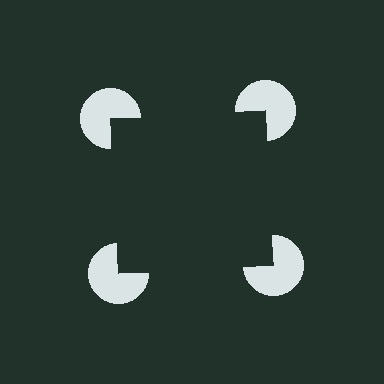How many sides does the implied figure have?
4 sides.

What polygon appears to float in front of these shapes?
An illusory square — its edges are inferred from the aligned wedge cuts in the pac-man discs, not physically drawn.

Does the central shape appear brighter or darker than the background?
It typically appears slightly darker than the background, even though no actual brightness change is drawn.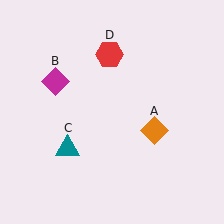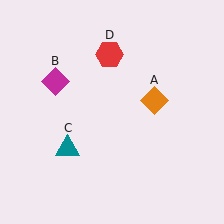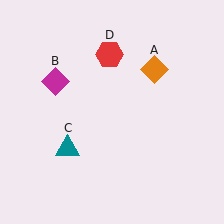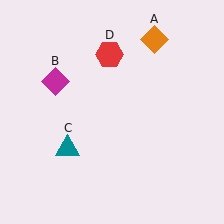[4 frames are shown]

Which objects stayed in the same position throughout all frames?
Magenta diamond (object B) and teal triangle (object C) and red hexagon (object D) remained stationary.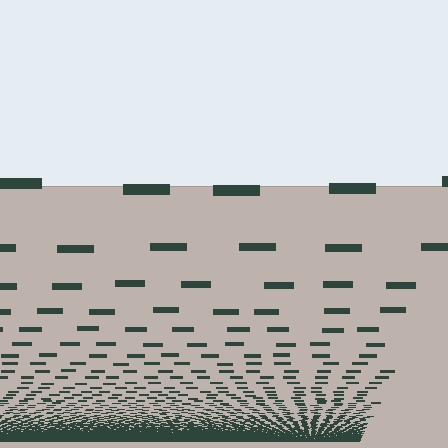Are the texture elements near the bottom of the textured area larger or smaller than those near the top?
Smaller. The gradient is inverted — elements near the bottom are smaller and denser.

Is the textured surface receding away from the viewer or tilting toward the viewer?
The surface appears to tilt toward the viewer. Texture elements get larger and sparser toward the top.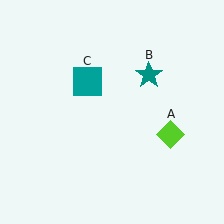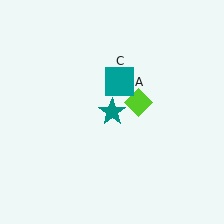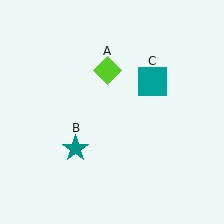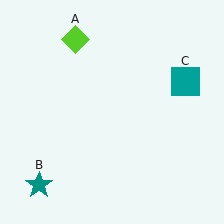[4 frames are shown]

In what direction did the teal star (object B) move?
The teal star (object B) moved down and to the left.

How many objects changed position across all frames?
3 objects changed position: lime diamond (object A), teal star (object B), teal square (object C).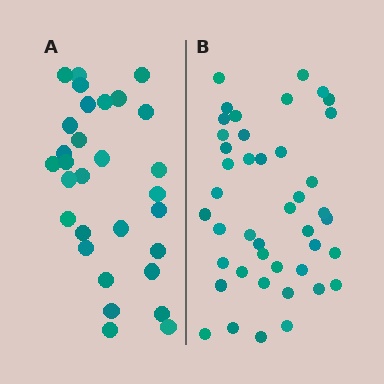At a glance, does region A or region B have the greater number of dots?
Region B (the right region) has more dots.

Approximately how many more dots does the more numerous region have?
Region B has approximately 15 more dots than region A.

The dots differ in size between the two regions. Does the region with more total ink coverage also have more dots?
No. Region A has more total ink coverage because its dots are larger, but region B actually contains more individual dots. Total area can be misleading — the number of items is what matters here.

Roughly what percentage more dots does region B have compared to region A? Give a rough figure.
About 45% more.